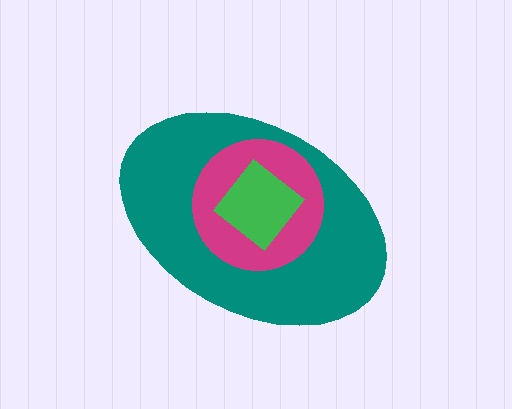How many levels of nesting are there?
3.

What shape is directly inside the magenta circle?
The green diamond.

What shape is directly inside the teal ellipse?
The magenta circle.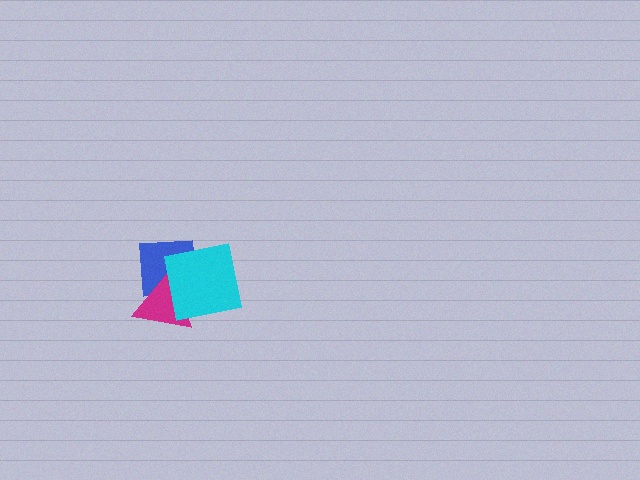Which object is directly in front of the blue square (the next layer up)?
The magenta triangle is directly in front of the blue square.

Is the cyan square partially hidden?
No, no other shape covers it.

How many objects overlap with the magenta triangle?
2 objects overlap with the magenta triangle.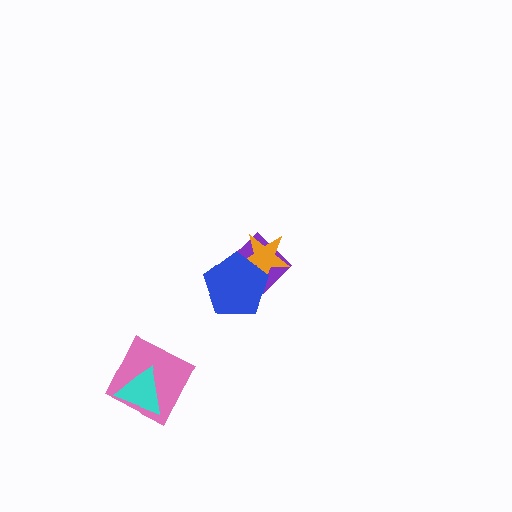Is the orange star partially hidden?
Yes, it is partially covered by another shape.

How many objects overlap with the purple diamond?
2 objects overlap with the purple diamond.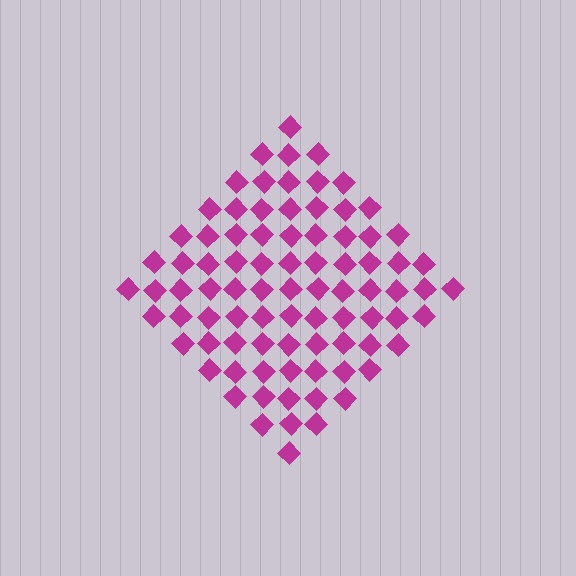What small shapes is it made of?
It is made of small diamonds.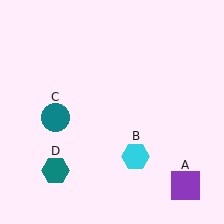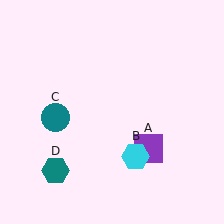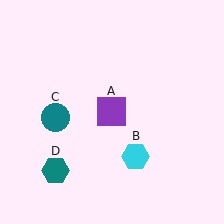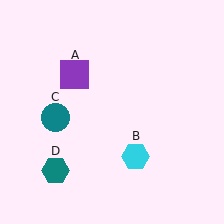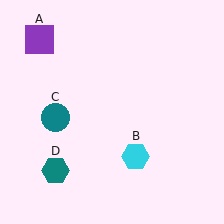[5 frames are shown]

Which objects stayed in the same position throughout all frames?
Cyan hexagon (object B) and teal circle (object C) and teal hexagon (object D) remained stationary.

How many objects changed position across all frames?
1 object changed position: purple square (object A).